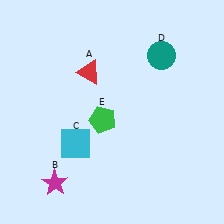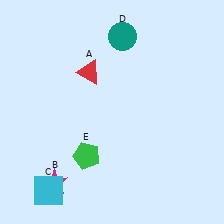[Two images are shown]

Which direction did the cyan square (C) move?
The cyan square (C) moved down.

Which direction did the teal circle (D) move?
The teal circle (D) moved left.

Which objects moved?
The objects that moved are: the cyan square (C), the teal circle (D), the green pentagon (E).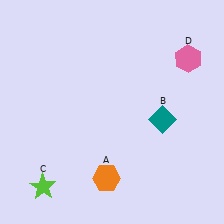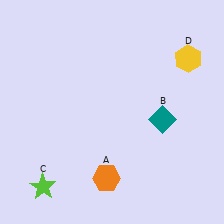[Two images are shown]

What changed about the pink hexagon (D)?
In Image 1, D is pink. In Image 2, it changed to yellow.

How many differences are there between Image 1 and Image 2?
There is 1 difference between the two images.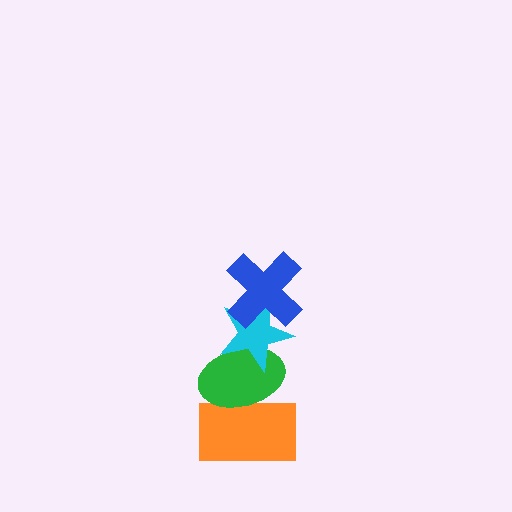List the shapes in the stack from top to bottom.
From top to bottom: the blue cross, the cyan star, the green ellipse, the orange rectangle.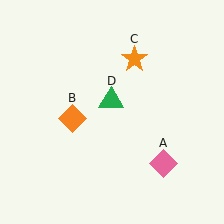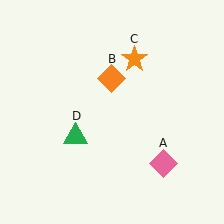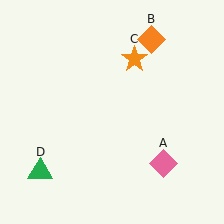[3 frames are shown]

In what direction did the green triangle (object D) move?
The green triangle (object D) moved down and to the left.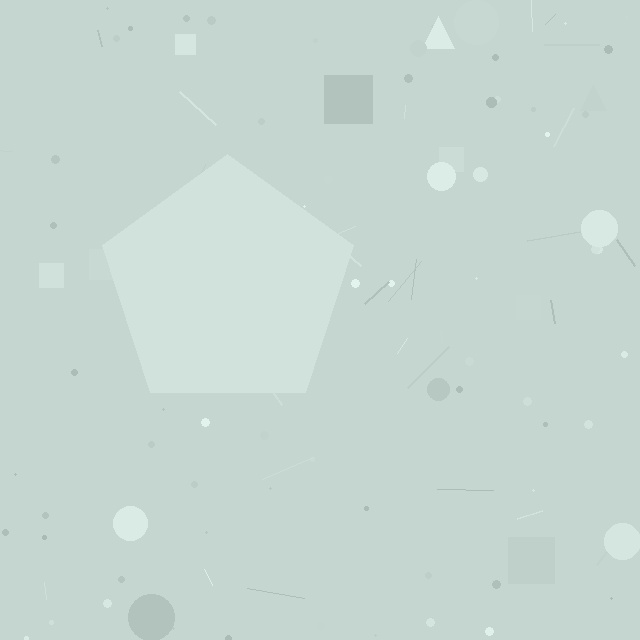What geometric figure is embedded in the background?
A pentagon is embedded in the background.